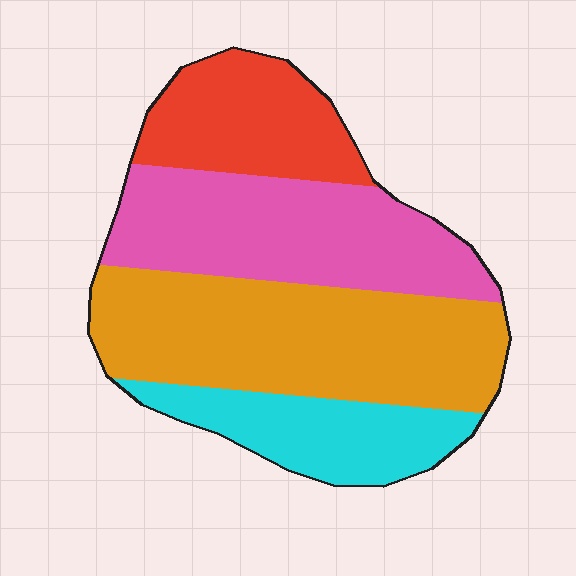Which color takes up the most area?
Orange, at roughly 35%.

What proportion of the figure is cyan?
Cyan covers 17% of the figure.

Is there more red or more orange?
Orange.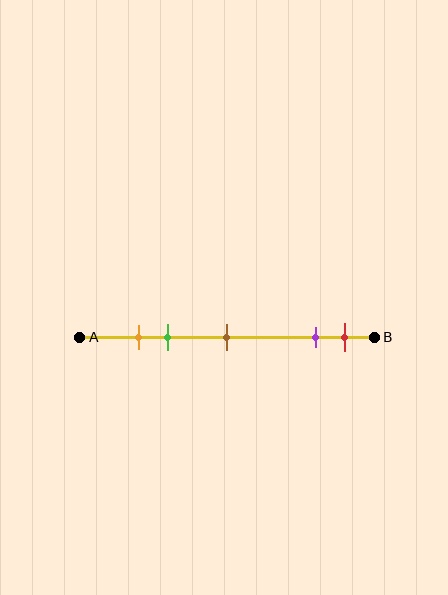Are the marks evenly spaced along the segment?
No, the marks are not evenly spaced.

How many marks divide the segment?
There are 5 marks dividing the segment.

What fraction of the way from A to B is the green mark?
The green mark is approximately 30% (0.3) of the way from A to B.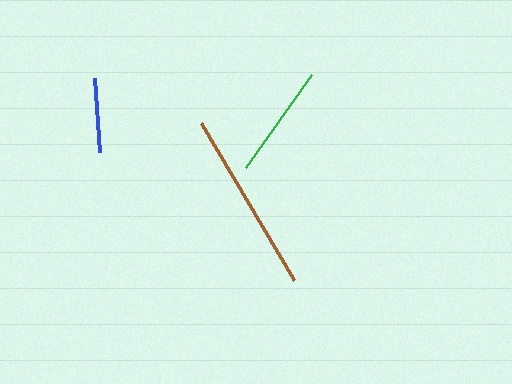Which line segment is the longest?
The brown line is the longest at approximately 182 pixels.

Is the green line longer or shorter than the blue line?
The green line is longer than the blue line.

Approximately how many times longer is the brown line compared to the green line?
The brown line is approximately 1.6 times the length of the green line.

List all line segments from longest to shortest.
From longest to shortest: brown, green, blue.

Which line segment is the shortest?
The blue line is the shortest at approximately 74 pixels.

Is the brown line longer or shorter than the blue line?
The brown line is longer than the blue line.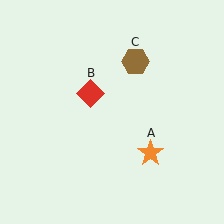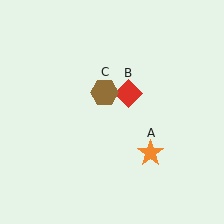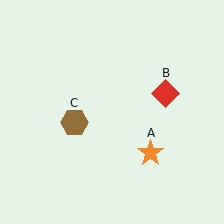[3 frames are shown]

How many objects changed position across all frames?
2 objects changed position: red diamond (object B), brown hexagon (object C).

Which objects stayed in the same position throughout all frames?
Orange star (object A) remained stationary.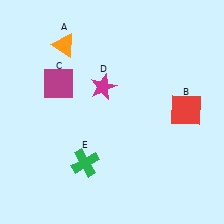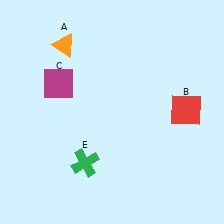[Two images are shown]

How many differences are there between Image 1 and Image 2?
There is 1 difference between the two images.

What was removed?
The magenta star (D) was removed in Image 2.